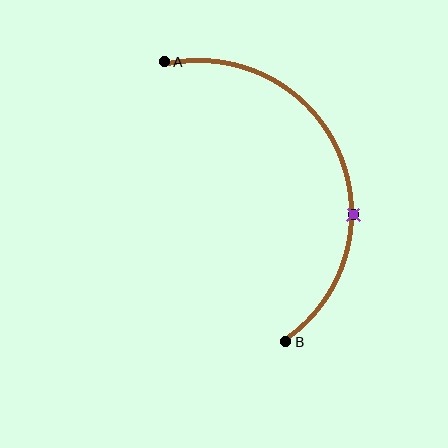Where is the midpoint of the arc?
The arc midpoint is the point on the curve farthest from the straight line joining A and B. It sits to the right of that line.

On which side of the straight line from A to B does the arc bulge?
The arc bulges to the right of the straight line connecting A and B.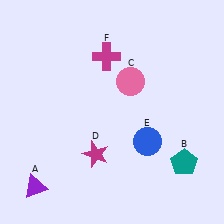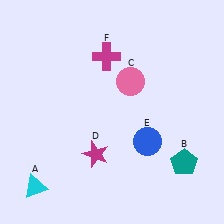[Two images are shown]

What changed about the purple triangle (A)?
In Image 1, A is purple. In Image 2, it changed to cyan.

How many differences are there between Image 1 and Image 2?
There is 1 difference between the two images.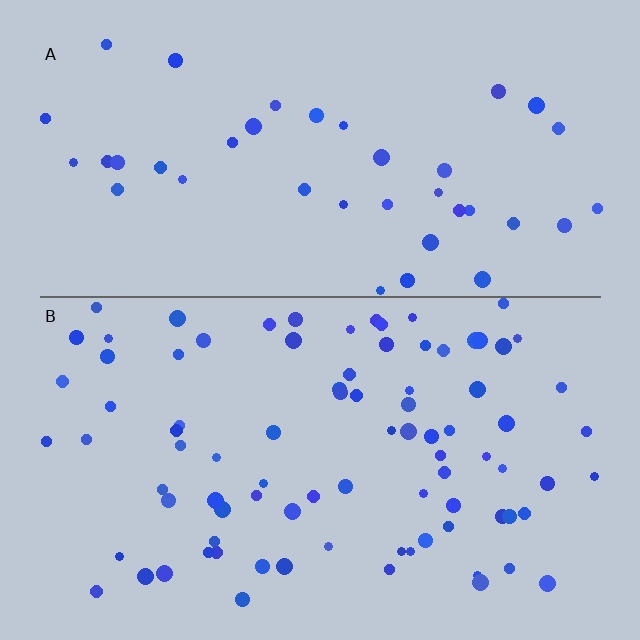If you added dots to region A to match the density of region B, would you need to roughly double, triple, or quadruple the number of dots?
Approximately double.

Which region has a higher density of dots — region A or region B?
B (the bottom).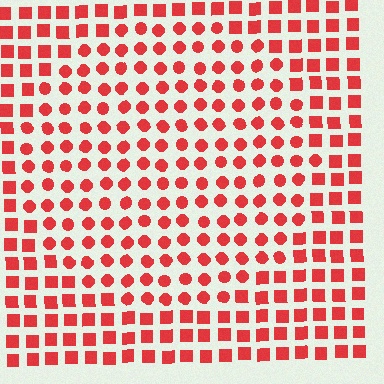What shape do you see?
I see a circle.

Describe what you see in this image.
The image is filled with small red elements arranged in a uniform grid. A circle-shaped region contains circles, while the surrounding area contains squares. The boundary is defined purely by the change in element shape.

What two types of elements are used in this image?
The image uses circles inside the circle region and squares outside it.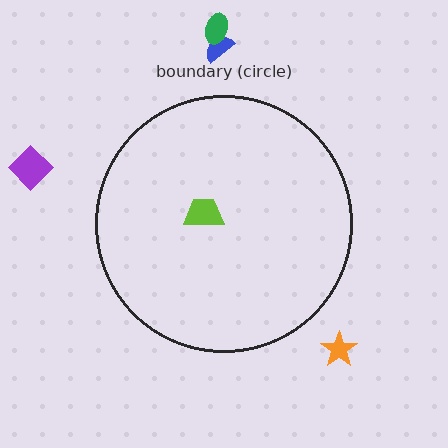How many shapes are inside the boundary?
1 inside, 4 outside.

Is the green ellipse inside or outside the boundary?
Outside.